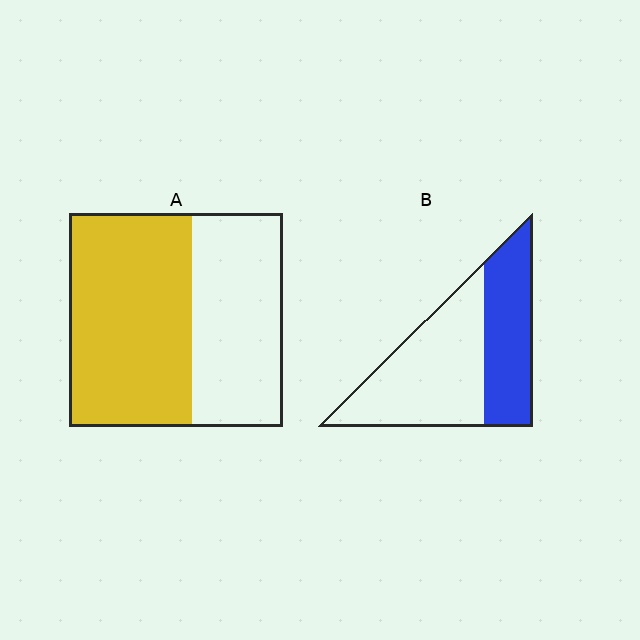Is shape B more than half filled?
No.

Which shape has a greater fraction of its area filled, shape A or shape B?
Shape A.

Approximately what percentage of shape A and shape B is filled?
A is approximately 55% and B is approximately 40%.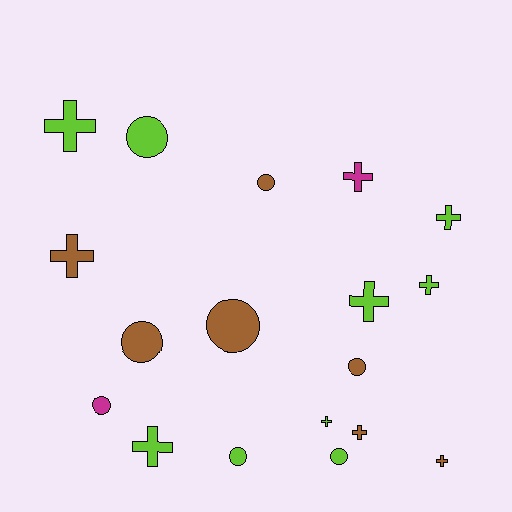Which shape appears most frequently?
Cross, with 10 objects.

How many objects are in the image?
There are 18 objects.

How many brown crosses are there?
There are 3 brown crosses.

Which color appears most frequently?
Lime, with 9 objects.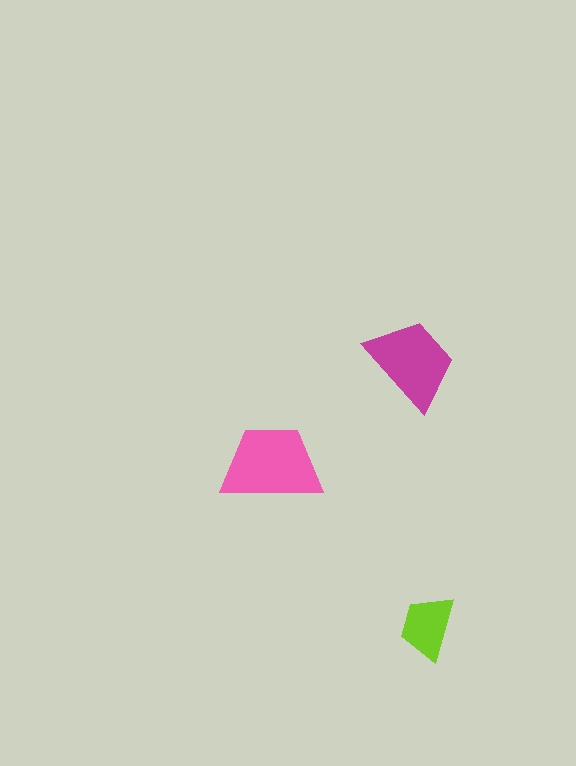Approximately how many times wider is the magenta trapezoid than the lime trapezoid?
About 1.5 times wider.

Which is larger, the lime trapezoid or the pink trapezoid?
The pink one.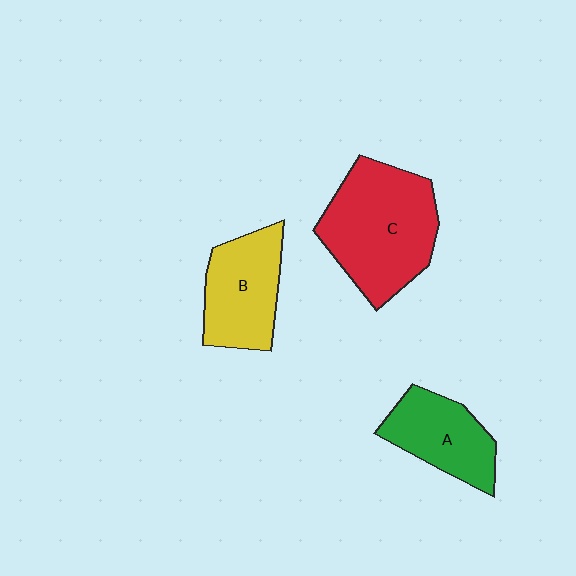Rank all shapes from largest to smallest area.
From largest to smallest: C (red), B (yellow), A (green).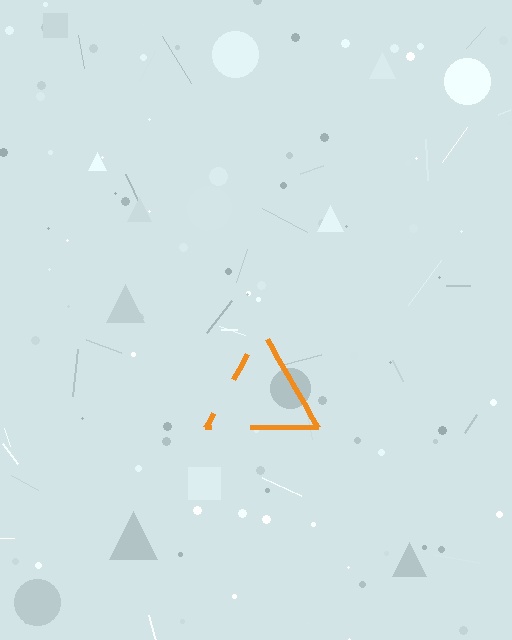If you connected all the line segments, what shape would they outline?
They would outline a triangle.